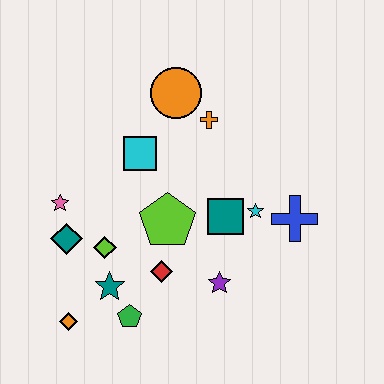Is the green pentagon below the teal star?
Yes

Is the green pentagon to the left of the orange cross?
Yes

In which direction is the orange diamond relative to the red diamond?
The orange diamond is to the left of the red diamond.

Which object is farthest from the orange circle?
The orange diamond is farthest from the orange circle.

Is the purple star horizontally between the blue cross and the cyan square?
Yes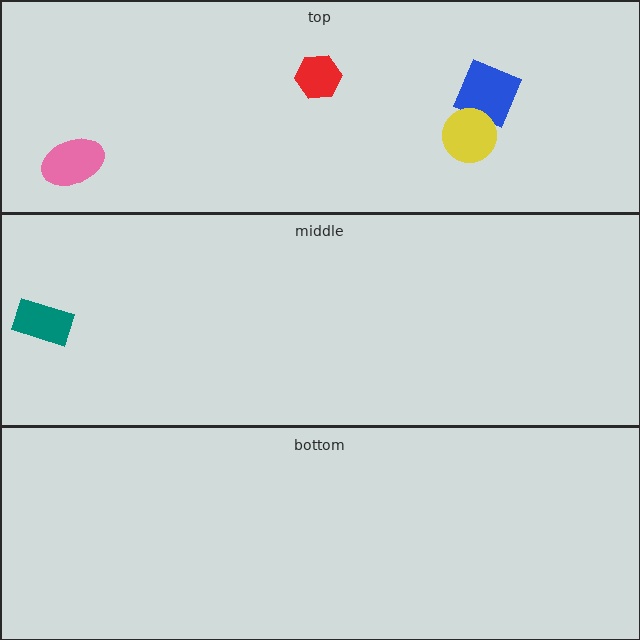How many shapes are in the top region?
4.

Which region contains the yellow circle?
The top region.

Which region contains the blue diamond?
The top region.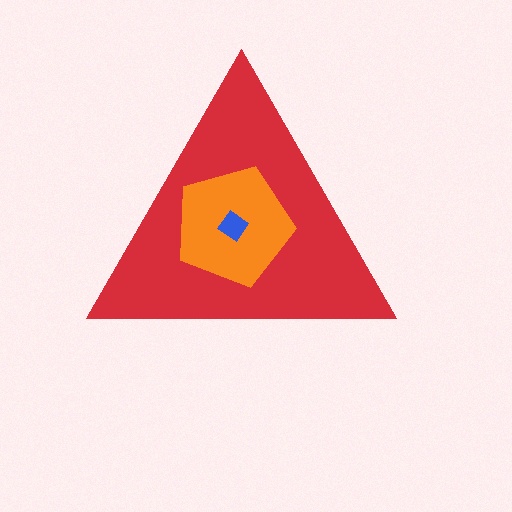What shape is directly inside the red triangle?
The orange pentagon.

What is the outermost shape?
The red triangle.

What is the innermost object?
The blue diamond.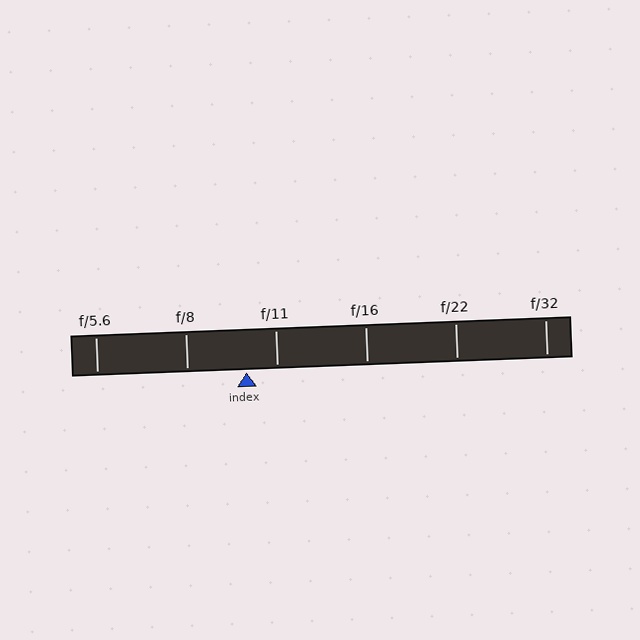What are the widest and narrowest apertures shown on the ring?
The widest aperture shown is f/5.6 and the narrowest is f/32.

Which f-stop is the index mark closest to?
The index mark is closest to f/11.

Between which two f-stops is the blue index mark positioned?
The index mark is between f/8 and f/11.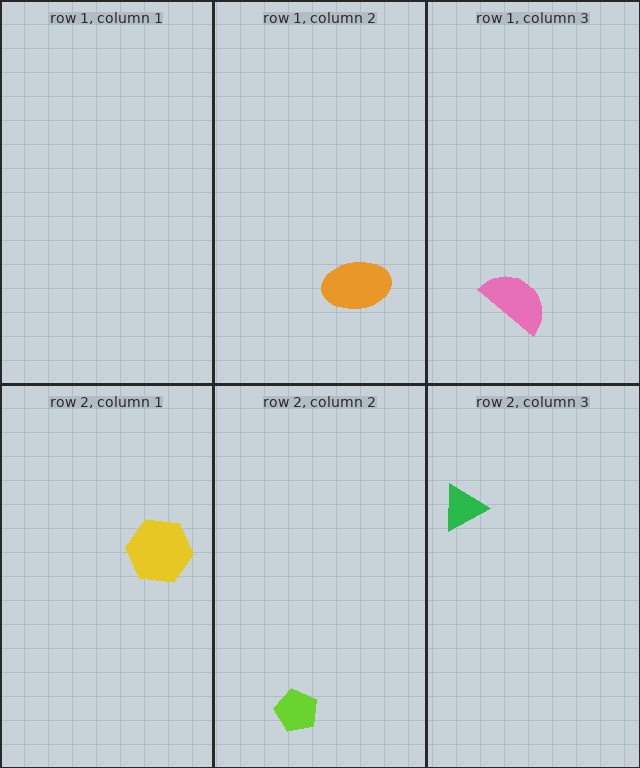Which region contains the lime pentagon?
The row 2, column 2 region.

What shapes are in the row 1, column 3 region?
The pink semicircle.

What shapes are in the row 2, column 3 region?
The green triangle.